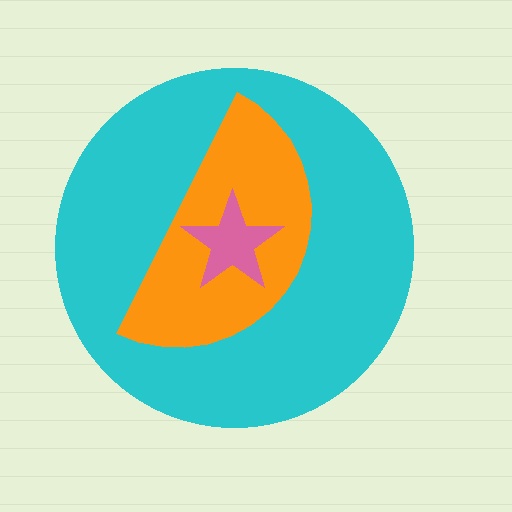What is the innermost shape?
The pink star.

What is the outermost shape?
The cyan circle.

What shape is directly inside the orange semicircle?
The pink star.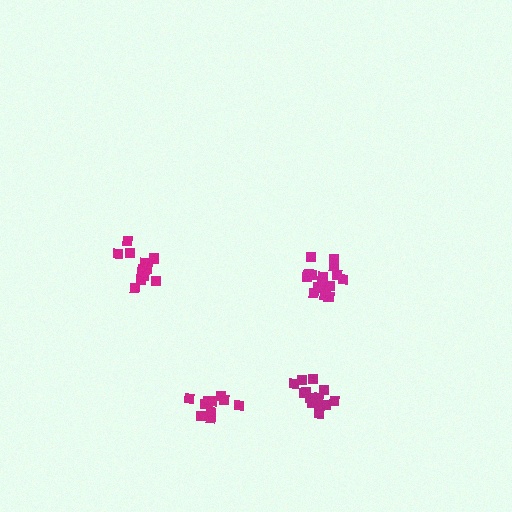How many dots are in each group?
Group 1: 17 dots, Group 2: 11 dots, Group 3: 13 dots, Group 4: 12 dots (53 total).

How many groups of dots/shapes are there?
There are 4 groups.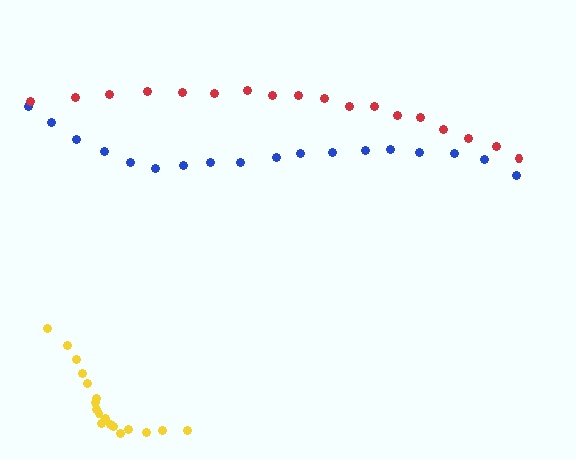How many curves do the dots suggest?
There are 3 distinct paths.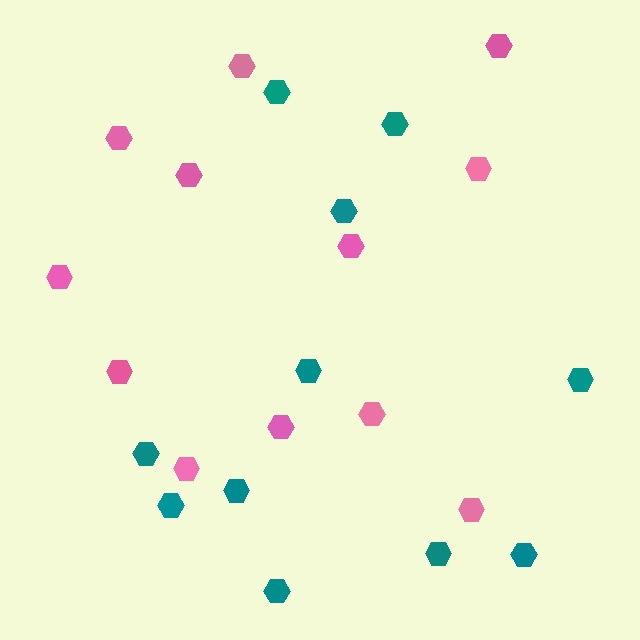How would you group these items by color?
There are 2 groups: one group of pink hexagons (12) and one group of teal hexagons (11).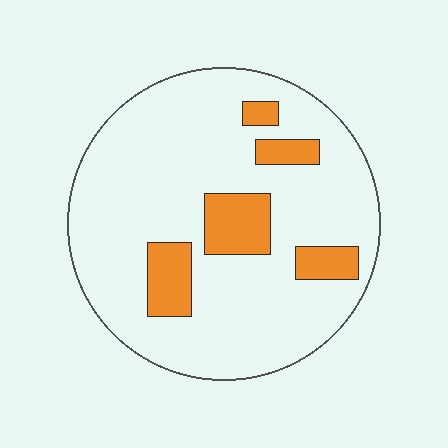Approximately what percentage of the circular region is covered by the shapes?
Approximately 15%.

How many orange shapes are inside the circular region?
5.